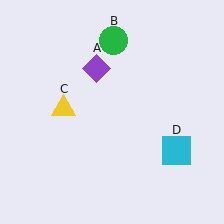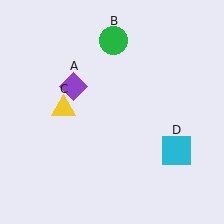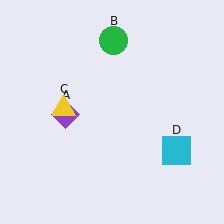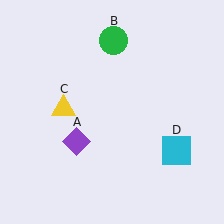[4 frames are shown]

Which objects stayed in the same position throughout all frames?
Green circle (object B) and yellow triangle (object C) and cyan square (object D) remained stationary.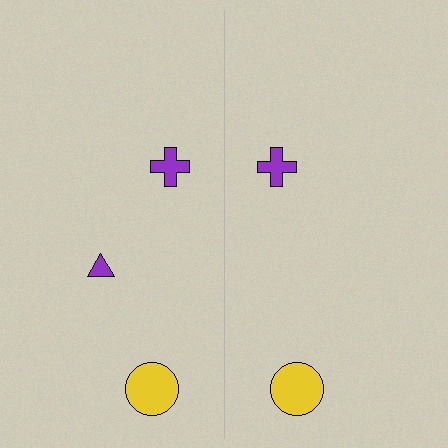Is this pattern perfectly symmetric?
No, the pattern is not perfectly symmetric. A purple triangle is missing from the right side.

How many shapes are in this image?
There are 5 shapes in this image.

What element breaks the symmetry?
A purple triangle is missing from the right side.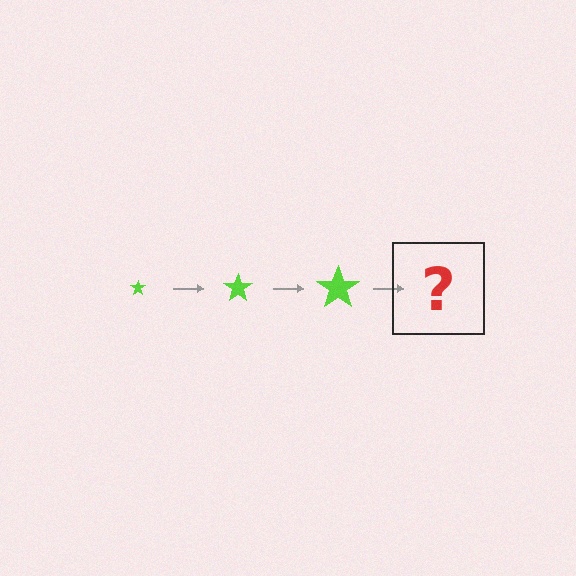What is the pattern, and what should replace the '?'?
The pattern is that the star gets progressively larger each step. The '?' should be a lime star, larger than the previous one.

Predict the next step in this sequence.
The next step is a lime star, larger than the previous one.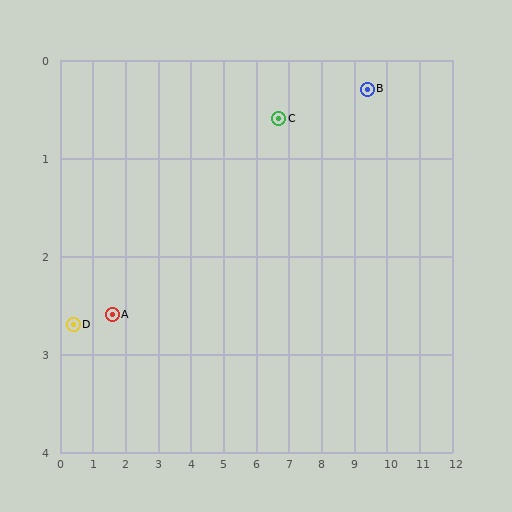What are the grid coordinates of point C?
Point C is at approximately (6.7, 0.6).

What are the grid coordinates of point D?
Point D is at approximately (0.4, 2.7).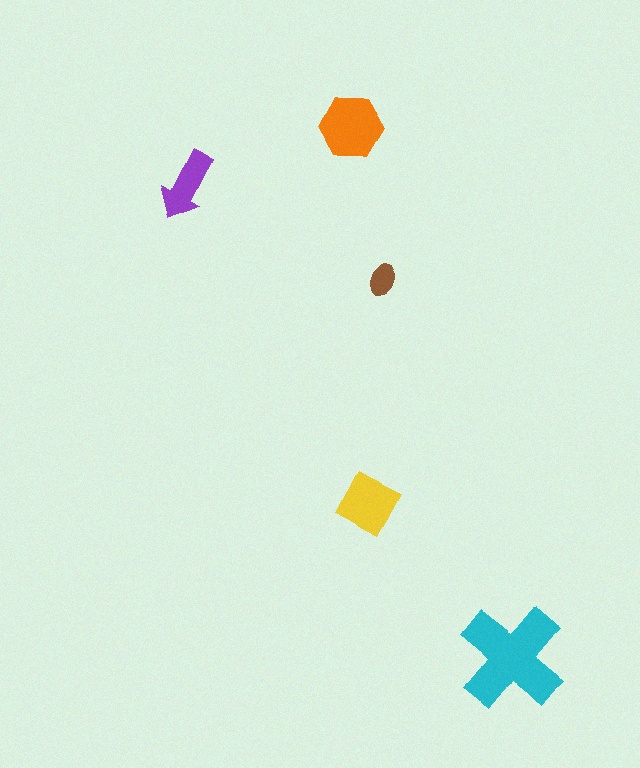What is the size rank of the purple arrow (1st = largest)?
4th.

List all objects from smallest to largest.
The brown ellipse, the purple arrow, the yellow diamond, the orange hexagon, the cyan cross.